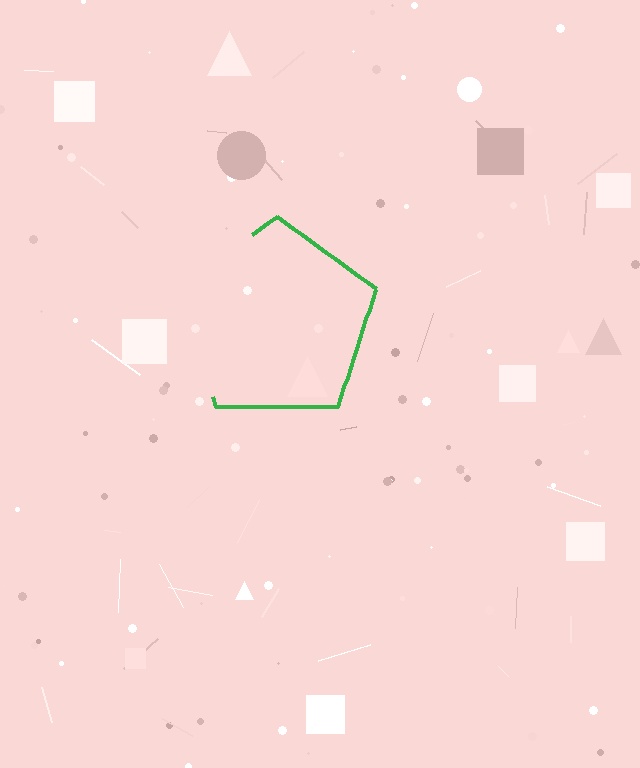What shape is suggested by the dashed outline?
The dashed outline suggests a pentagon.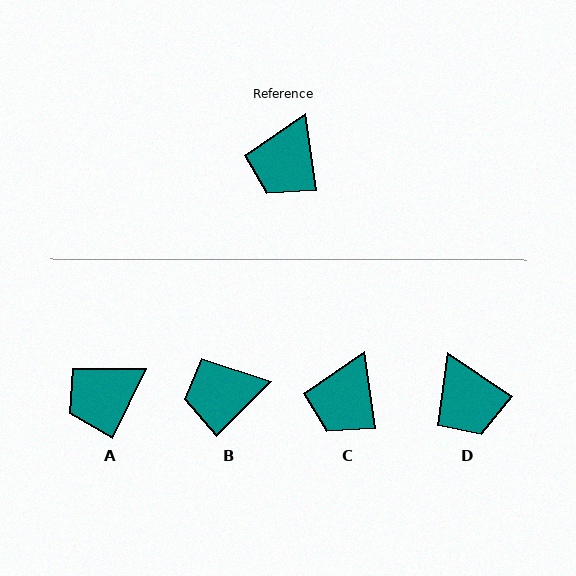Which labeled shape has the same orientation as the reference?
C.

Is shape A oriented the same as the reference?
No, it is off by about 34 degrees.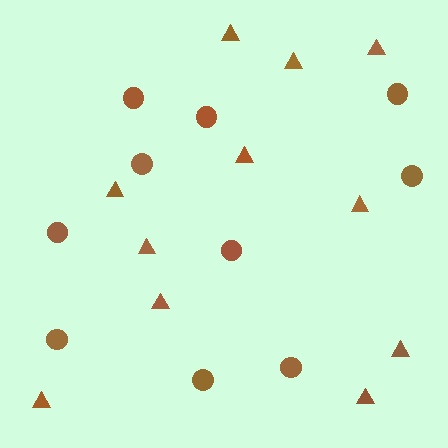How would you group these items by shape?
There are 2 groups: one group of circles (10) and one group of triangles (11).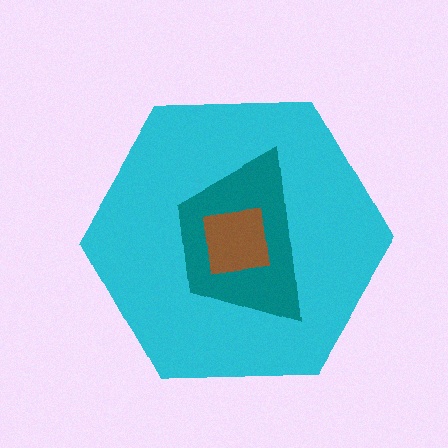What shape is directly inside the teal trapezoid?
The brown square.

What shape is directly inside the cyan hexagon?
The teal trapezoid.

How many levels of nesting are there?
3.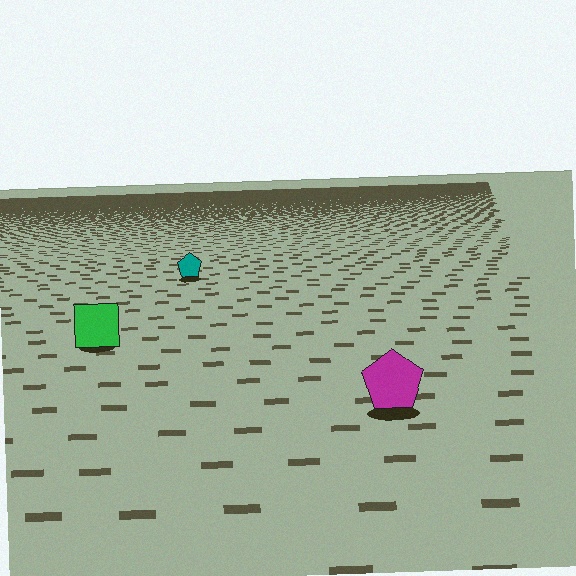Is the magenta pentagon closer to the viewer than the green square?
Yes. The magenta pentagon is closer — you can tell from the texture gradient: the ground texture is coarser near it.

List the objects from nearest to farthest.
From nearest to farthest: the magenta pentagon, the green square, the teal pentagon.